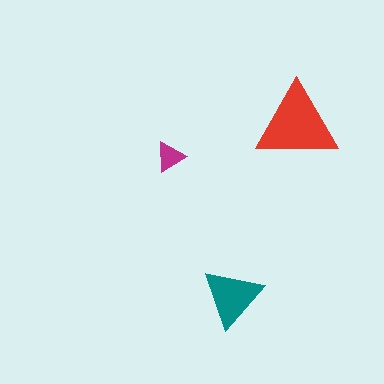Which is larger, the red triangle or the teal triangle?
The red one.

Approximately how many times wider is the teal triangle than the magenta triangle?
About 2 times wider.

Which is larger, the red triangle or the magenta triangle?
The red one.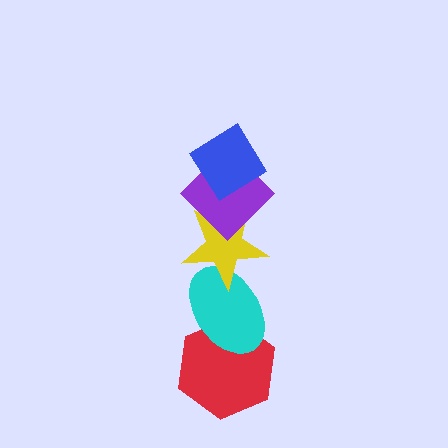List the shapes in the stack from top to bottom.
From top to bottom: the blue diamond, the purple diamond, the yellow star, the cyan ellipse, the red hexagon.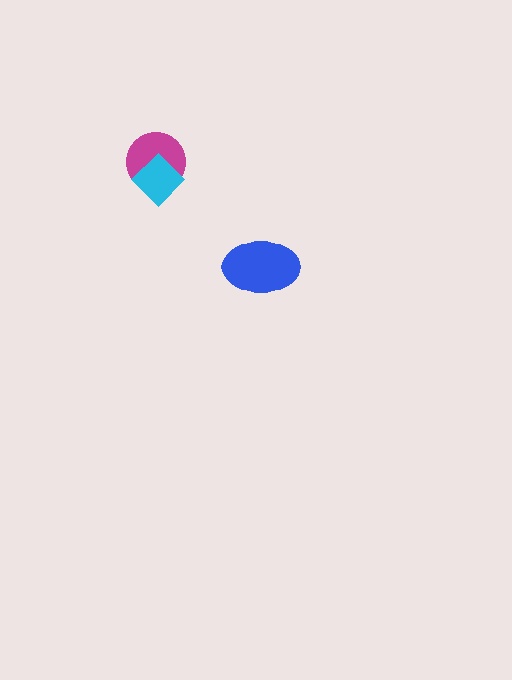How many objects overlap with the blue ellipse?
0 objects overlap with the blue ellipse.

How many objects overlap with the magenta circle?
1 object overlaps with the magenta circle.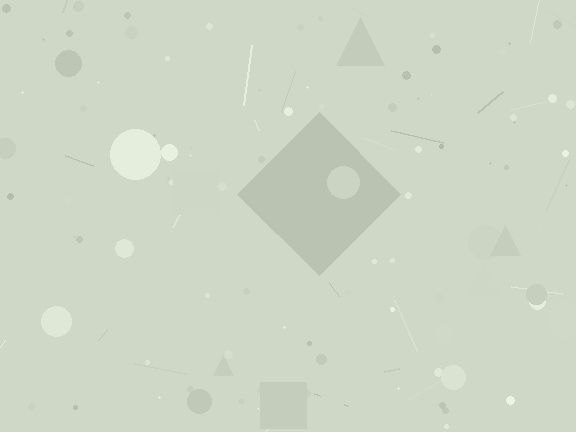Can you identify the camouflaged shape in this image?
The camouflaged shape is a diamond.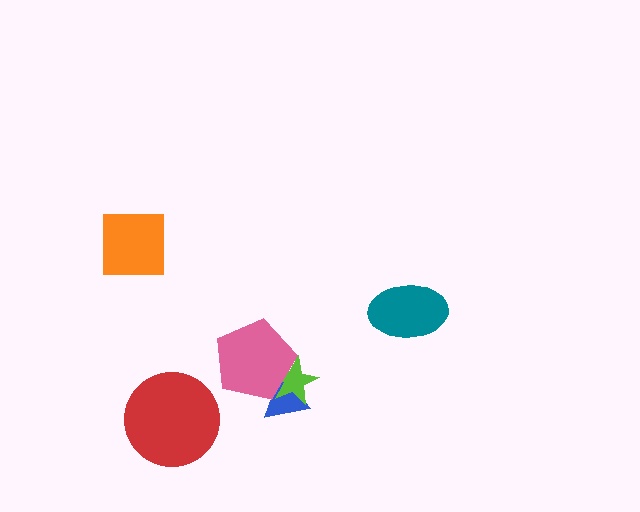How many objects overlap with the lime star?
2 objects overlap with the lime star.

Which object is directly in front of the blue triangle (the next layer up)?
The lime star is directly in front of the blue triangle.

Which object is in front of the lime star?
The pink pentagon is in front of the lime star.